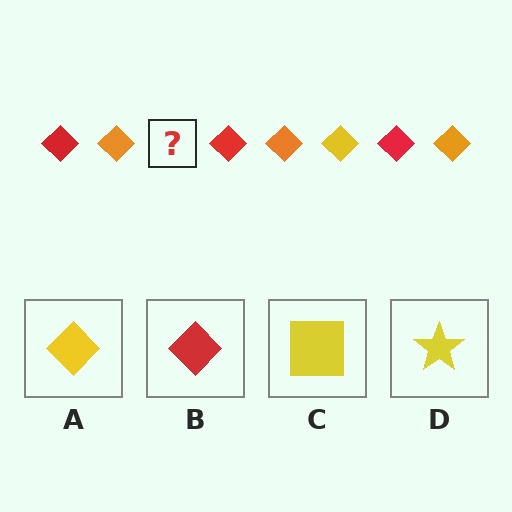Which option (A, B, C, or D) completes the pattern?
A.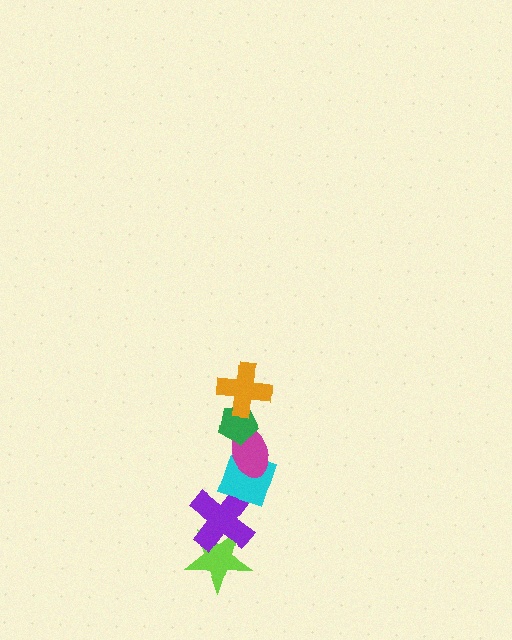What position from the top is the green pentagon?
The green pentagon is 2nd from the top.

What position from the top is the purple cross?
The purple cross is 5th from the top.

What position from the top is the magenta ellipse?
The magenta ellipse is 3rd from the top.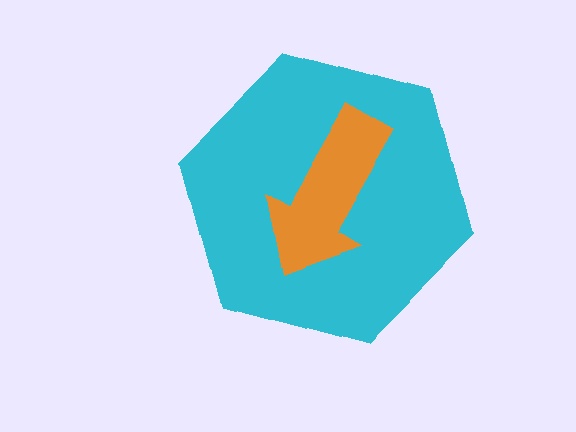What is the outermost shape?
The cyan hexagon.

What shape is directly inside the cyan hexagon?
The orange arrow.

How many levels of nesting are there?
2.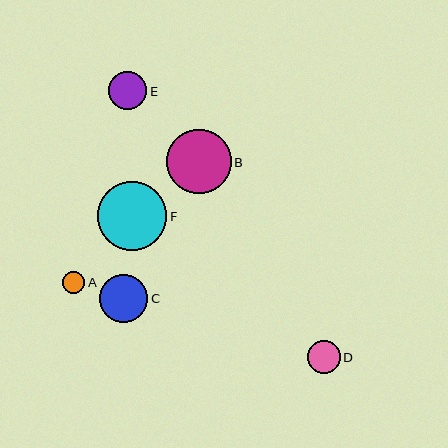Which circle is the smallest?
Circle A is the smallest with a size of approximately 22 pixels.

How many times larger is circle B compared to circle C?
Circle B is approximately 1.3 times the size of circle C.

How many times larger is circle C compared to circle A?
Circle C is approximately 2.2 times the size of circle A.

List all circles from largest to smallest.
From largest to smallest: F, B, C, E, D, A.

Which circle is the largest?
Circle F is the largest with a size of approximately 69 pixels.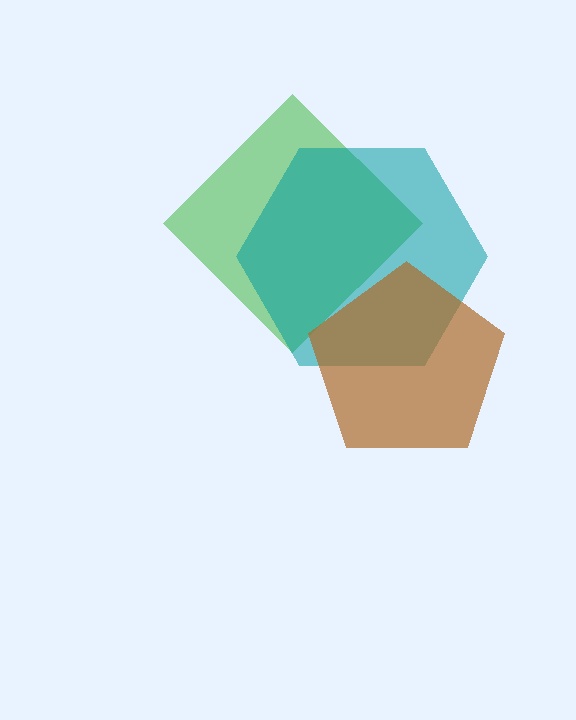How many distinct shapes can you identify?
There are 3 distinct shapes: a green diamond, a teal hexagon, a brown pentagon.